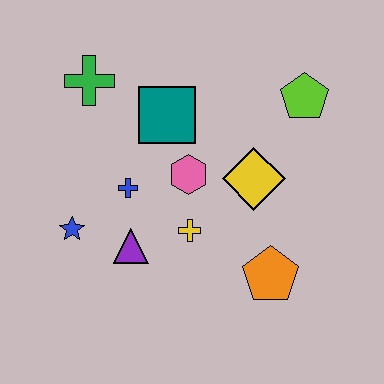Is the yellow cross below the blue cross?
Yes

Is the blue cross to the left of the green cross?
No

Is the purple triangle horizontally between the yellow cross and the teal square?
No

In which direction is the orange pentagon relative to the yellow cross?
The orange pentagon is to the right of the yellow cross.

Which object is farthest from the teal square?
The orange pentagon is farthest from the teal square.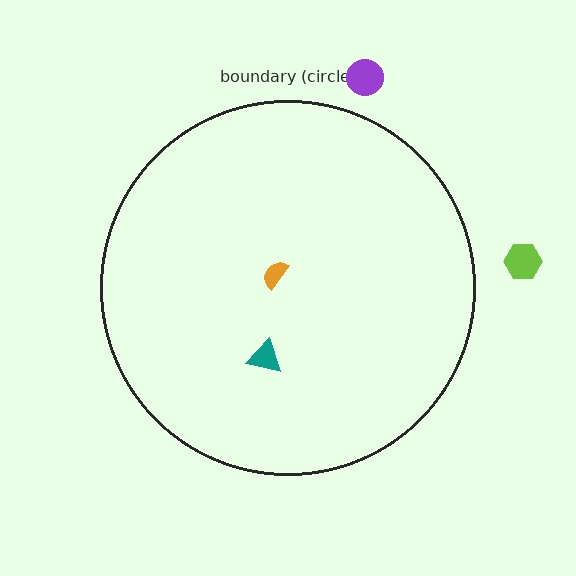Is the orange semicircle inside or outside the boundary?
Inside.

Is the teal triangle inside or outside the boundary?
Inside.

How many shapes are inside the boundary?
2 inside, 2 outside.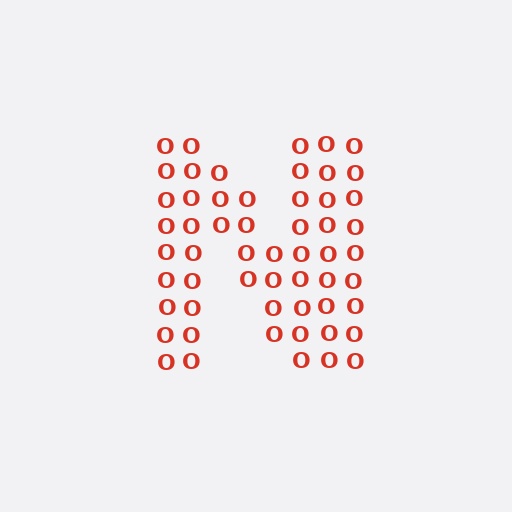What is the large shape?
The large shape is the letter N.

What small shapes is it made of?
It is made of small letter O's.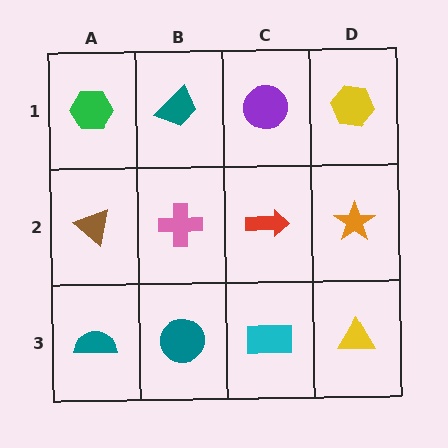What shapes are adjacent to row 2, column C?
A purple circle (row 1, column C), a cyan rectangle (row 3, column C), a pink cross (row 2, column B), an orange star (row 2, column D).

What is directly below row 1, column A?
A brown triangle.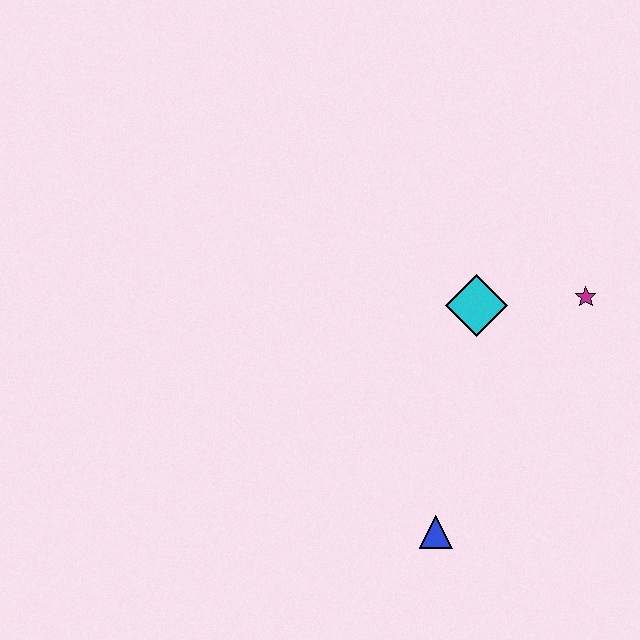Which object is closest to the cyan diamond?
The magenta star is closest to the cyan diamond.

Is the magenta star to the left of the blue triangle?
No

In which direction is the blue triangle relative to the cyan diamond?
The blue triangle is below the cyan diamond.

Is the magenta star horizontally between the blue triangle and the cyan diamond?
No